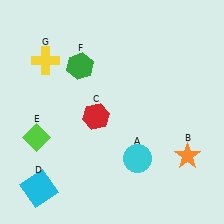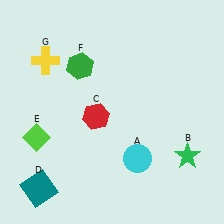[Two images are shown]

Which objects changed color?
B changed from orange to green. D changed from cyan to teal.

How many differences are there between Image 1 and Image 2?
There are 2 differences between the two images.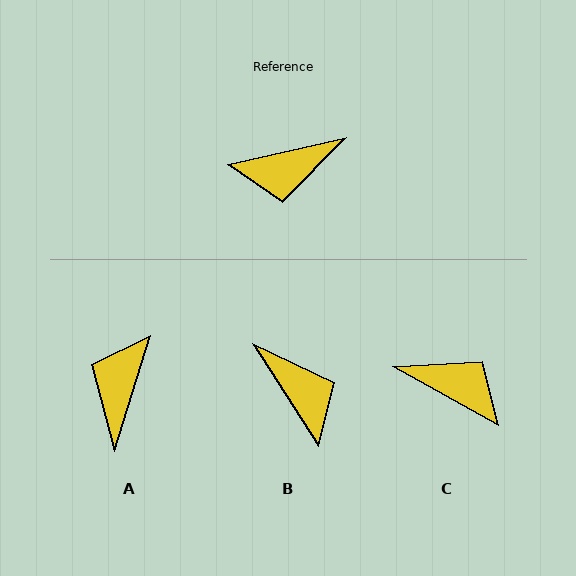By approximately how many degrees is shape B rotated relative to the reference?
Approximately 110 degrees counter-clockwise.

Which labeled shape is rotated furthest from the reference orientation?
C, about 138 degrees away.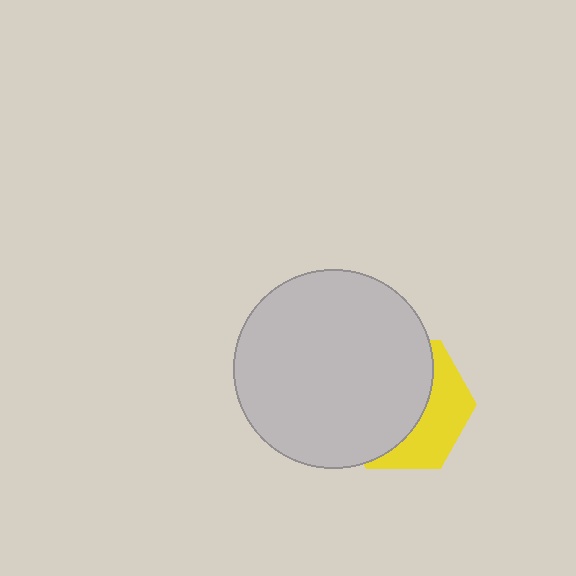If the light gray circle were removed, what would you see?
You would see the complete yellow hexagon.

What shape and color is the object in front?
The object in front is a light gray circle.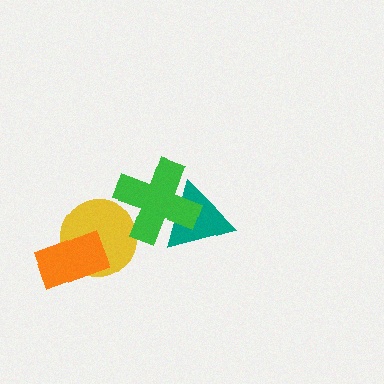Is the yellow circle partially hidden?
Yes, it is partially covered by another shape.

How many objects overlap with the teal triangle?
1 object overlaps with the teal triangle.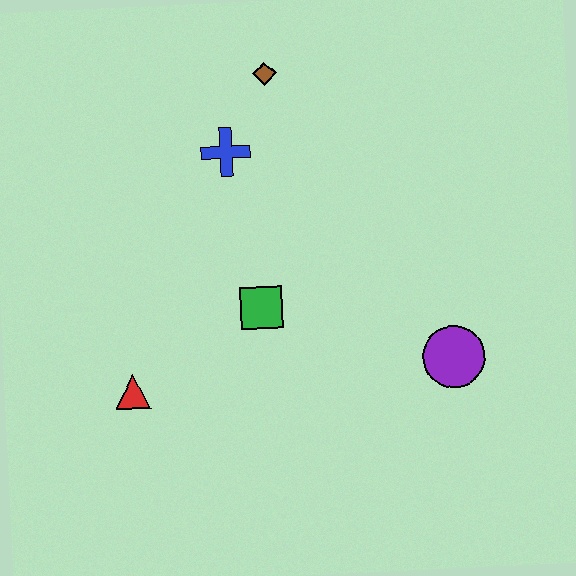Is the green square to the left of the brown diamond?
Yes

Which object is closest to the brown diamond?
The blue cross is closest to the brown diamond.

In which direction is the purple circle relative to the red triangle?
The purple circle is to the right of the red triangle.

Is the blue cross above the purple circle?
Yes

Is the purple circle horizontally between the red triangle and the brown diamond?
No